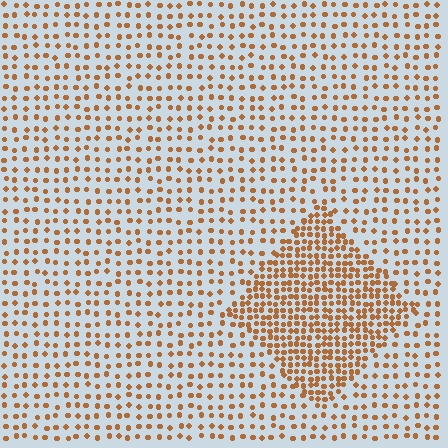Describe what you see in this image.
The image contains small brown elements arranged at two different densities. A diamond-shaped region is visible where the elements are more densely packed than the surrounding area.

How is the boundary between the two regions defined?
The boundary is defined by a change in element density (approximately 2.3x ratio). All elements are the same color, size, and shape.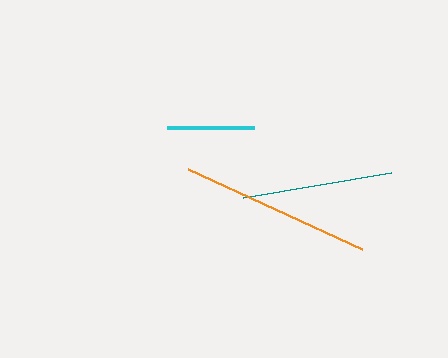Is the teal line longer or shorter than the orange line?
The orange line is longer than the teal line.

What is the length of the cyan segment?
The cyan segment is approximately 87 pixels long.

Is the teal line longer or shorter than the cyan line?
The teal line is longer than the cyan line.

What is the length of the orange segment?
The orange segment is approximately 192 pixels long.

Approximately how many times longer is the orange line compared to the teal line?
The orange line is approximately 1.3 times the length of the teal line.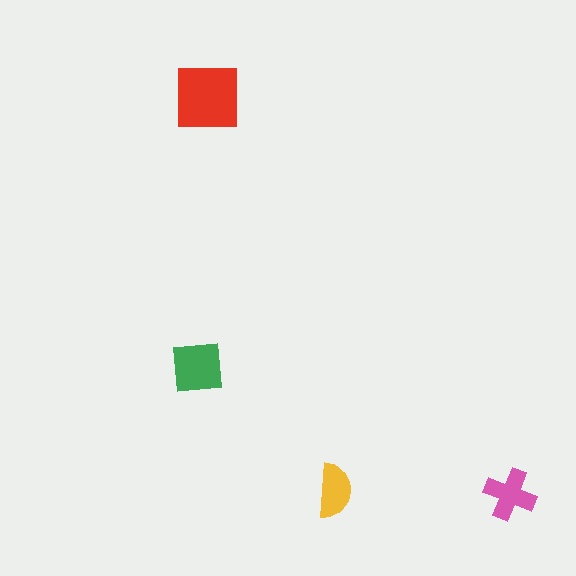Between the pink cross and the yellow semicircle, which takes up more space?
The pink cross.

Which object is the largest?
The red square.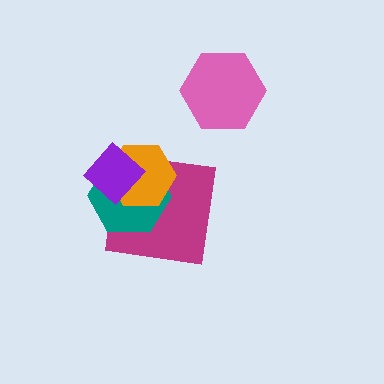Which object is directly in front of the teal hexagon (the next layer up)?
The orange hexagon is directly in front of the teal hexagon.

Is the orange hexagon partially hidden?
Yes, it is partially covered by another shape.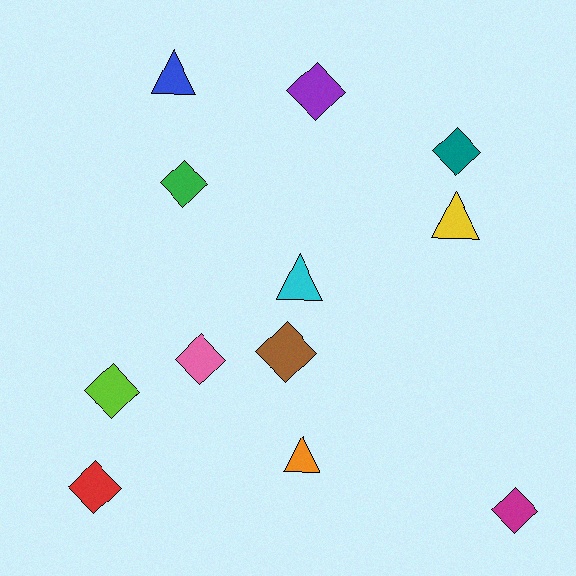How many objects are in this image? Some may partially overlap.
There are 12 objects.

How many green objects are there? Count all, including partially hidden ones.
There is 1 green object.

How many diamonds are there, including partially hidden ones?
There are 8 diamonds.